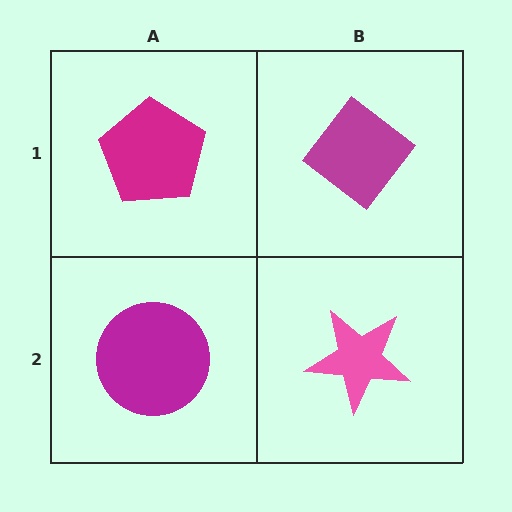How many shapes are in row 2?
2 shapes.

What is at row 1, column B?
A magenta diamond.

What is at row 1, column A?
A magenta pentagon.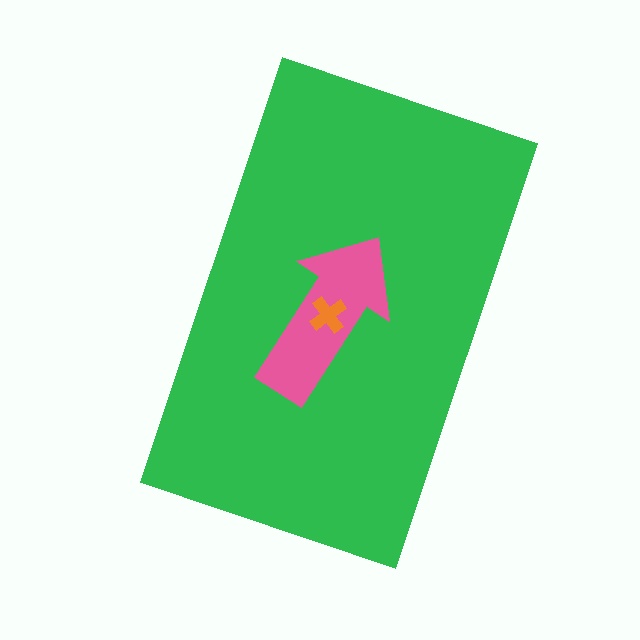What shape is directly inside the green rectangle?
The pink arrow.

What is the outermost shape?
The green rectangle.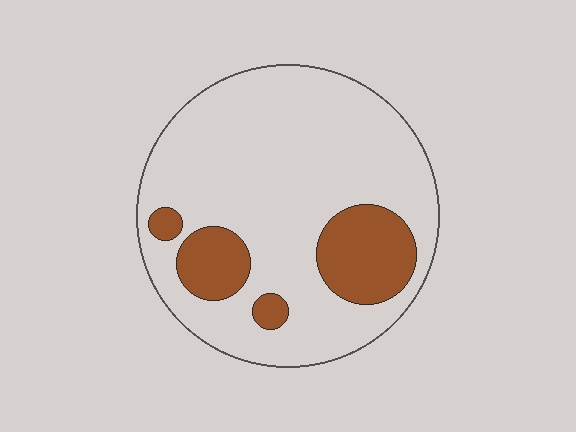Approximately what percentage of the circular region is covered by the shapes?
Approximately 20%.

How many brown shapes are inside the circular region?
4.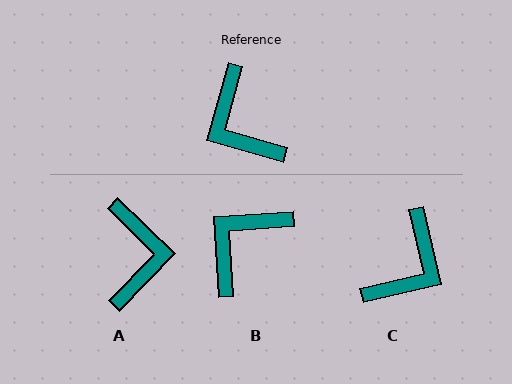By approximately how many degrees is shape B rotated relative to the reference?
Approximately 70 degrees clockwise.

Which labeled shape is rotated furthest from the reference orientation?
A, about 152 degrees away.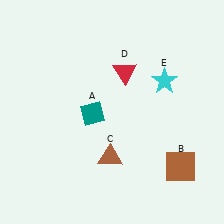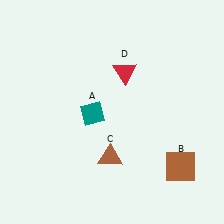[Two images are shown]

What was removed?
The cyan star (E) was removed in Image 2.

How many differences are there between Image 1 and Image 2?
There is 1 difference between the two images.